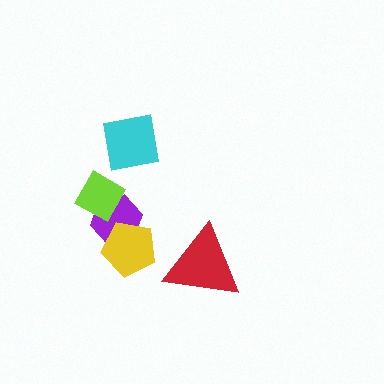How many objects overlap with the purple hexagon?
2 objects overlap with the purple hexagon.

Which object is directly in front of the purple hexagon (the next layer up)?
The lime diamond is directly in front of the purple hexagon.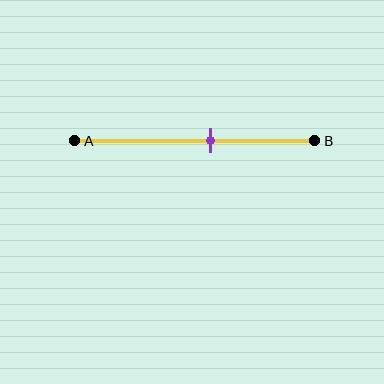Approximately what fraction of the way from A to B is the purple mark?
The purple mark is approximately 55% of the way from A to B.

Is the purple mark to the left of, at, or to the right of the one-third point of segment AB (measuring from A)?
The purple mark is to the right of the one-third point of segment AB.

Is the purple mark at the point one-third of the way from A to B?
No, the mark is at about 55% from A, not at the 33% one-third point.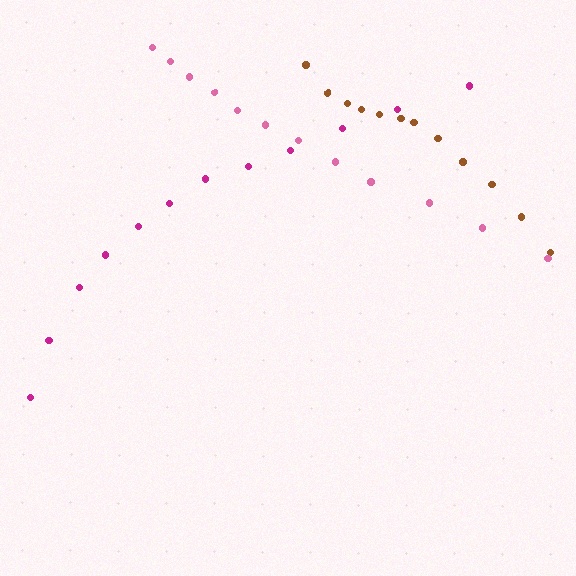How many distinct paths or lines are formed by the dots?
There are 3 distinct paths.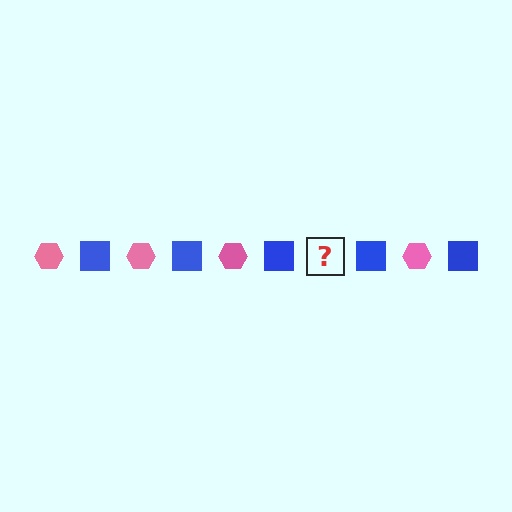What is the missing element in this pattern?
The missing element is a pink hexagon.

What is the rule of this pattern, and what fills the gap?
The rule is that the pattern alternates between pink hexagon and blue square. The gap should be filled with a pink hexagon.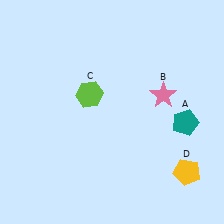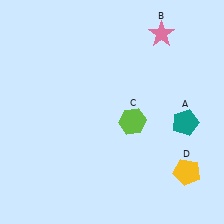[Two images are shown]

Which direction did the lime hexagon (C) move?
The lime hexagon (C) moved right.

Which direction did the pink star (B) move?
The pink star (B) moved up.